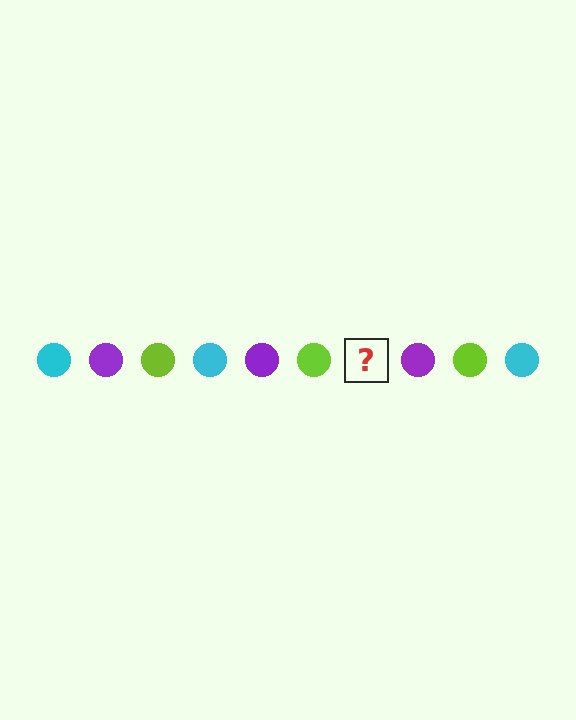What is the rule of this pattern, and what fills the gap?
The rule is that the pattern cycles through cyan, purple, lime circles. The gap should be filled with a cyan circle.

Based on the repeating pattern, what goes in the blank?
The blank should be a cyan circle.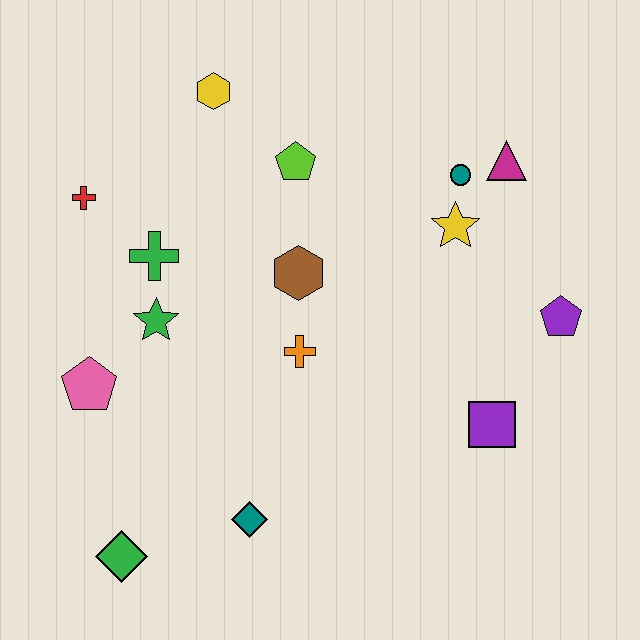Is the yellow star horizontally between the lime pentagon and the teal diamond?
No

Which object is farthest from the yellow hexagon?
The green diamond is farthest from the yellow hexagon.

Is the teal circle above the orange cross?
Yes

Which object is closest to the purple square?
The purple pentagon is closest to the purple square.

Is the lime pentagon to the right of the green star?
Yes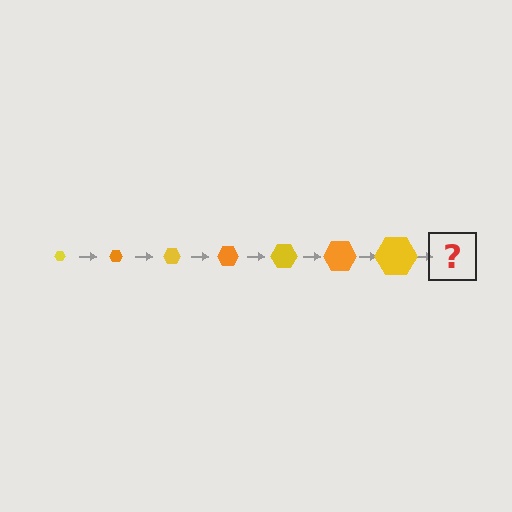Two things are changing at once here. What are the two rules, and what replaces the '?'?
The two rules are that the hexagon grows larger each step and the color cycles through yellow and orange. The '?' should be an orange hexagon, larger than the previous one.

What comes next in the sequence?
The next element should be an orange hexagon, larger than the previous one.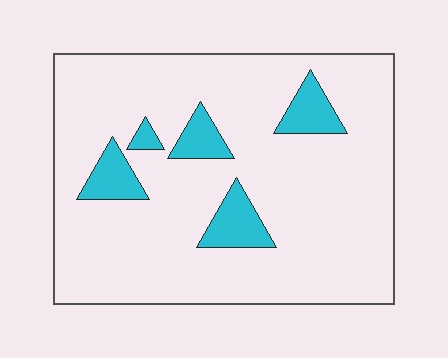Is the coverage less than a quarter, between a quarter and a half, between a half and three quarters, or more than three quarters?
Less than a quarter.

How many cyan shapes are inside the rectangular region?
5.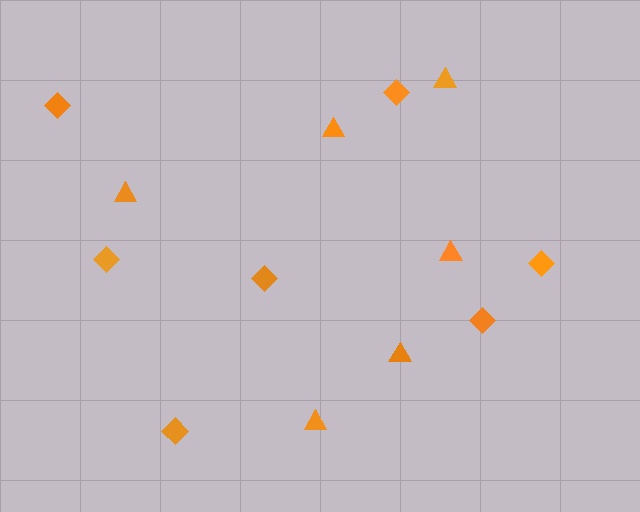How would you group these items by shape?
There are 2 groups: one group of triangles (6) and one group of diamonds (7).